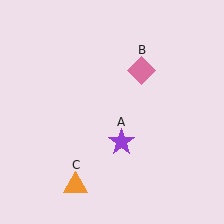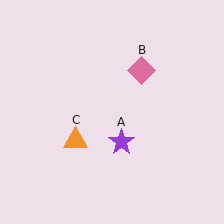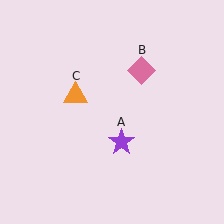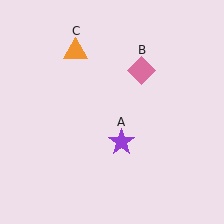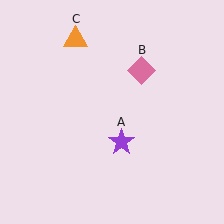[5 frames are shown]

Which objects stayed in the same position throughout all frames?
Purple star (object A) and pink diamond (object B) remained stationary.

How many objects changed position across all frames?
1 object changed position: orange triangle (object C).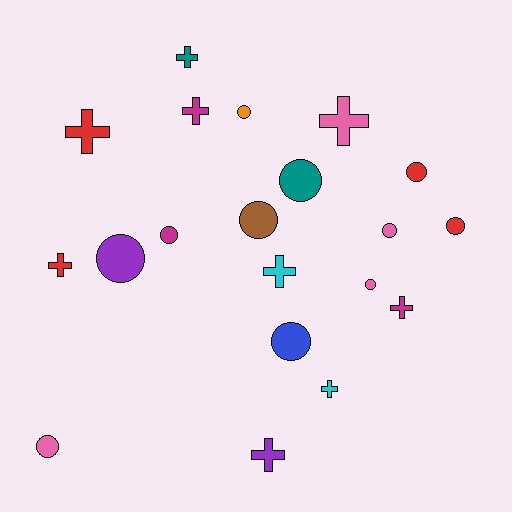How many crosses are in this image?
There are 9 crosses.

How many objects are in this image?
There are 20 objects.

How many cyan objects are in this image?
There are 2 cyan objects.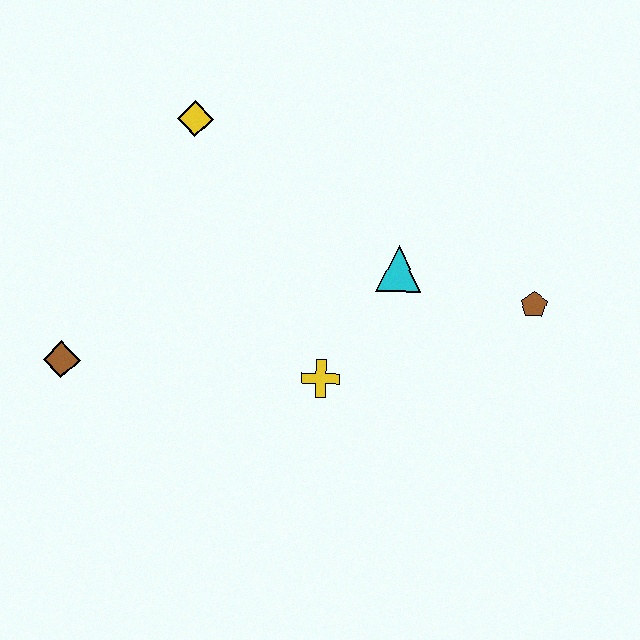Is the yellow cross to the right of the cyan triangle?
No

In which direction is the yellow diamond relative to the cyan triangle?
The yellow diamond is to the left of the cyan triangle.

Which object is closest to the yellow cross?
The cyan triangle is closest to the yellow cross.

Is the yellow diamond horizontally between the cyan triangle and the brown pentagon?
No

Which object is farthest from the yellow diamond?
The brown pentagon is farthest from the yellow diamond.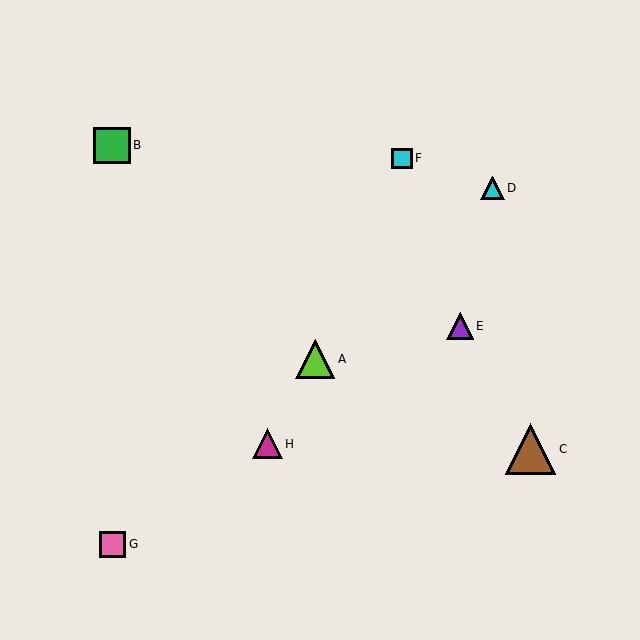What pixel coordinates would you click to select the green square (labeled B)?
Click at (112, 145) to select the green square B.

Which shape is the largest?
The brown triangle (labeled C) is the largest.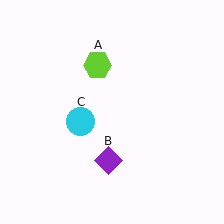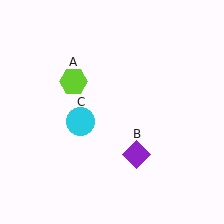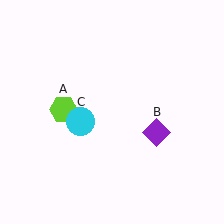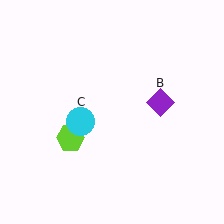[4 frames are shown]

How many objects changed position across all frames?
2 objects changed position: lime hexagon (object A), purple diamond (object B).